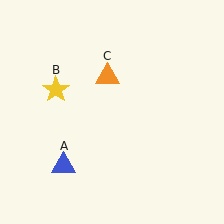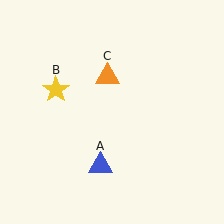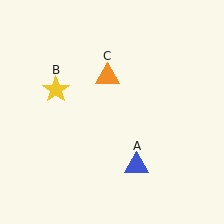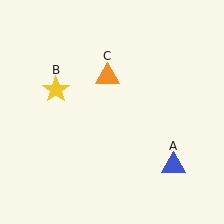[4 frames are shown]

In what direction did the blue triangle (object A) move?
The blue triangle (object A) moved right.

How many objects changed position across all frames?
1 object changed position: blue triangle (object A).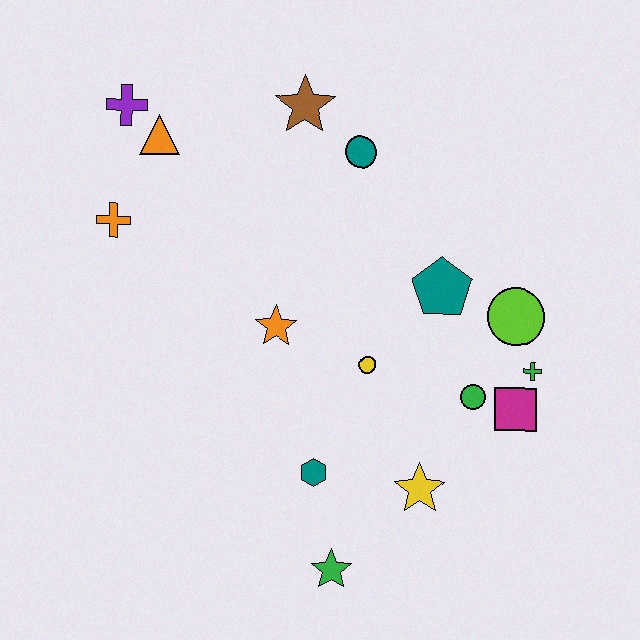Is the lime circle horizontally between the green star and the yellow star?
No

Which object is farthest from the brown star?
The green star is farthest from the brown star.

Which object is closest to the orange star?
The yellow circle is closest to the orange star.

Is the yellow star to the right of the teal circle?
Yes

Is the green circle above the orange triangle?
No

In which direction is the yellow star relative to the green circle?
The yellow star is below the green circle.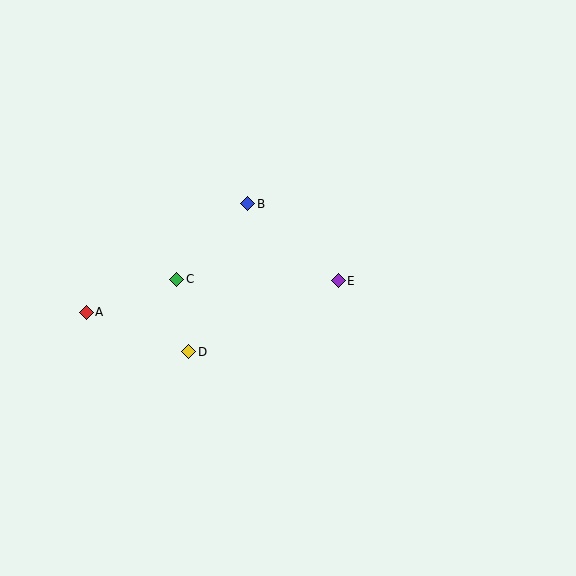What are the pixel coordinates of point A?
Point A is at (86, 312).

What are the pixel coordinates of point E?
Point E is at (338, 281).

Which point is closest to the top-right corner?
Point E is closest to the top-right corner.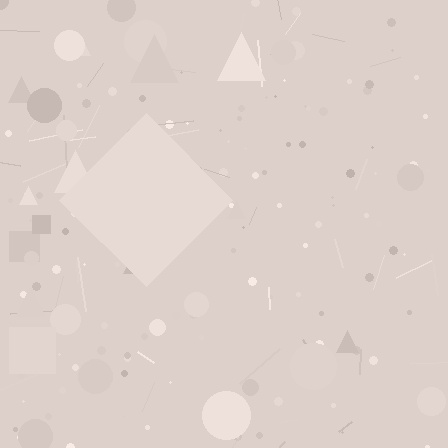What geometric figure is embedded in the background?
A diamond is embedded in the background.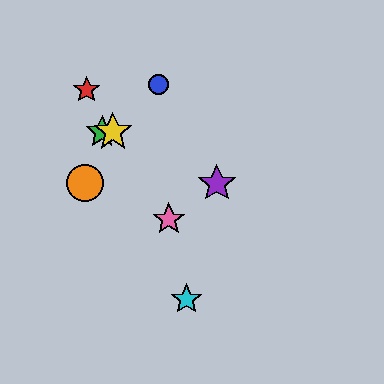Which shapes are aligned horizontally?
The green star, the yellow star are aligned horizontally.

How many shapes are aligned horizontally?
2 shapes (the green star, the yellow star) are aligned horizontally.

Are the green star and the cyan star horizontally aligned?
No, the green star is at y≈132 and the cyan star is at y≈299.